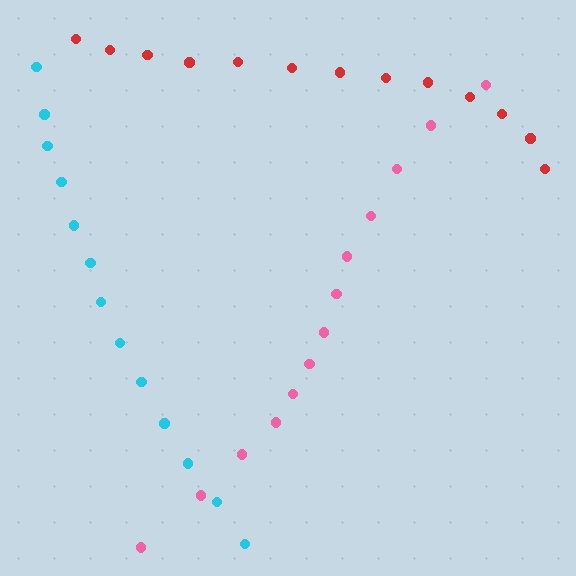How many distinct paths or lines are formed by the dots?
There are 3 distinct paths.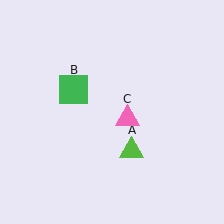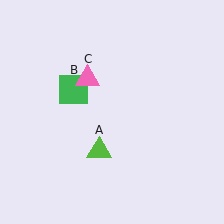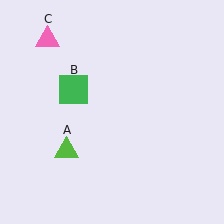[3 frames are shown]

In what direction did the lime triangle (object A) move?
The lime triangle (object A) moved left.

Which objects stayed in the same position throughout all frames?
Green square (object B) remained stationary.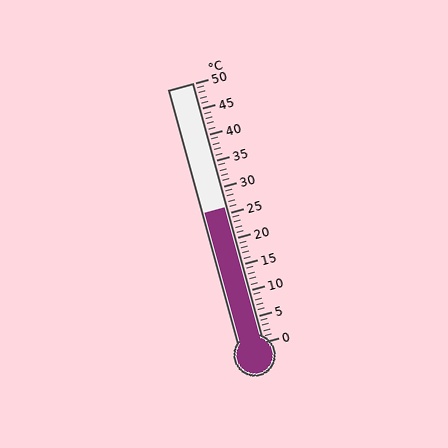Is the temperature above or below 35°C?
The temperature is below 35°C.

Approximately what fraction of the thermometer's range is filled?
The thermometer is filled to approximately 50% of its range.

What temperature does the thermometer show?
The thermometer shows approximately 26°C.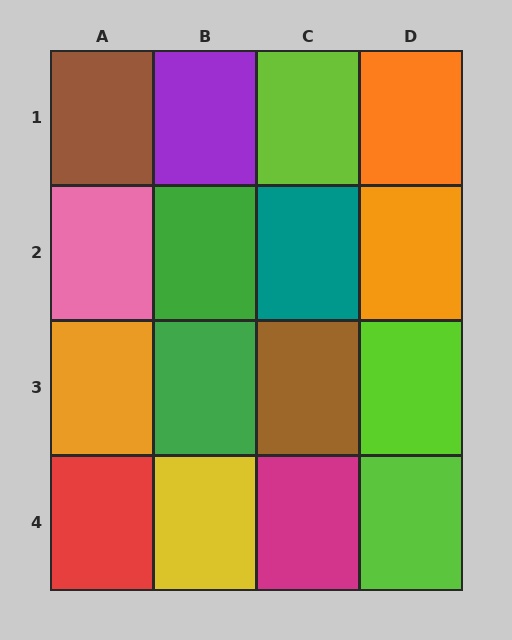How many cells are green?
2 cells are green.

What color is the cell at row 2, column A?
Pink.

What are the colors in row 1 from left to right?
Brown, purple, lime, orange.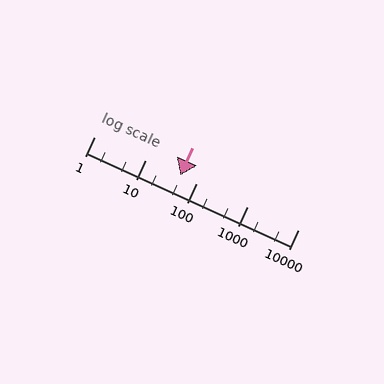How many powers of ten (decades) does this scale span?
The scale spans 4 decades, from 1 to 10000.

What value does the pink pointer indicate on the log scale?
The pointer indicates approximately 48.